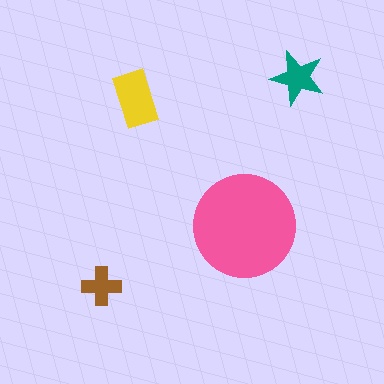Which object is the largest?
The pink circle.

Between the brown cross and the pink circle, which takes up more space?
The pink circle.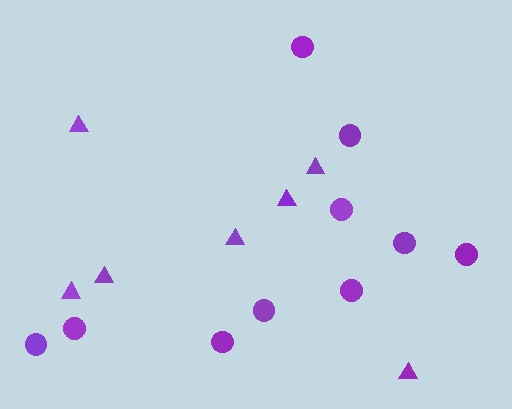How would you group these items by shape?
There are 2 groups: one group of circles (10) and one group of triangles (7).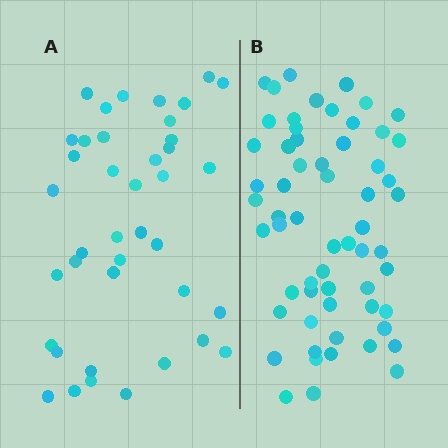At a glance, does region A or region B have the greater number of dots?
Region B (the right region) has more dots.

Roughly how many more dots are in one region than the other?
Region B has approximately 20 more dots than region A.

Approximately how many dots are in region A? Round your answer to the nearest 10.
About 40 dots.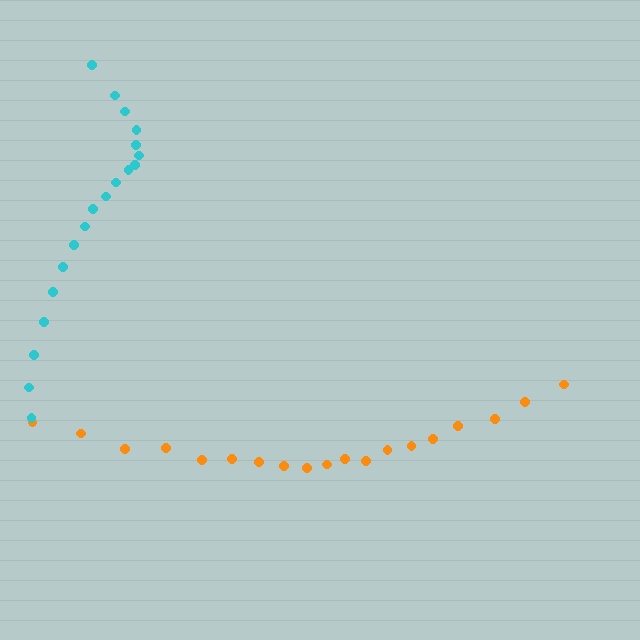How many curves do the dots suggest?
There are 2 distinct paths.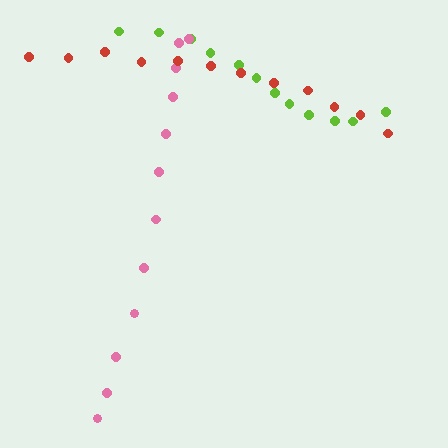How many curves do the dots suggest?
There are 3 distinct paths.